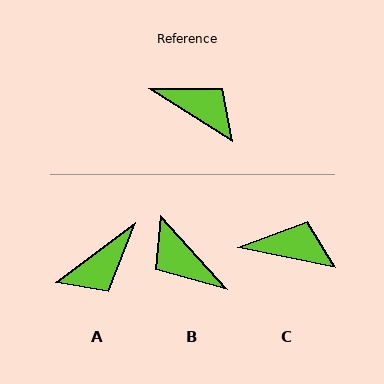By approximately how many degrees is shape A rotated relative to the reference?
Approximately 111 degrees clockwise.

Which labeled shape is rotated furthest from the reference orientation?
B, about 165 degrees away.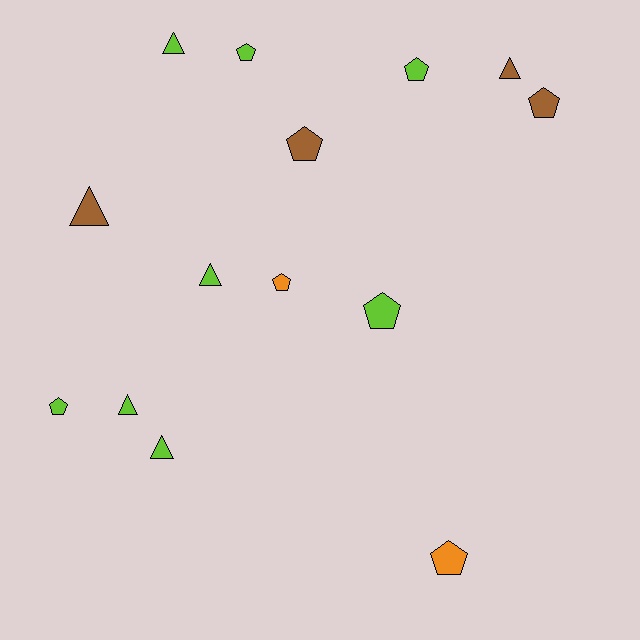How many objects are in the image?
There are 14 objects.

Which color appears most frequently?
Lime, with 8 objects.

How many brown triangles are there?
There are 2 brown triangles.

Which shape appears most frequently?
Pentagon, with 8 objects.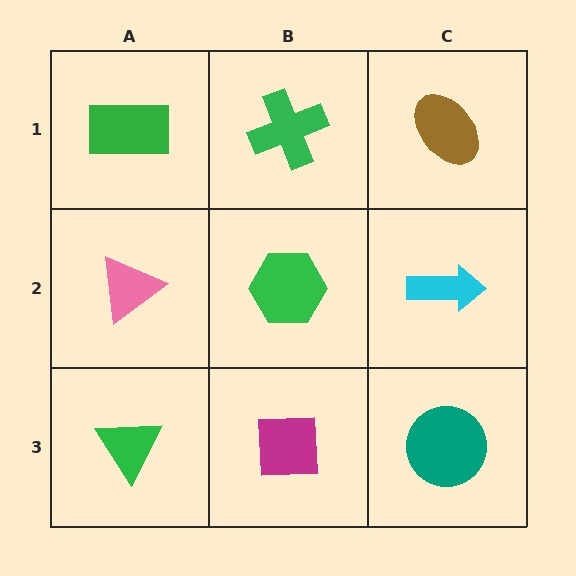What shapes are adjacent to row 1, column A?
A pink triangle (row 2, column A), a green cross (row 1, column B).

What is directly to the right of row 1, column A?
A green cross.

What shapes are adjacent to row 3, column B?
A green hexagon (row 2, column B), a green triangle (row 3, column A), a teal circle (row 3, column C).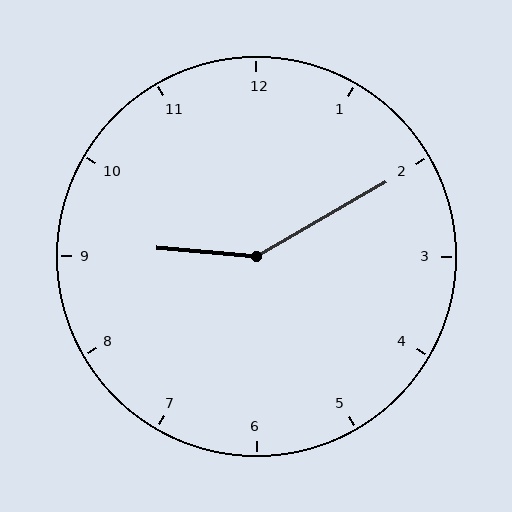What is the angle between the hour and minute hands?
Approximately 145 degrees.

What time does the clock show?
9:10.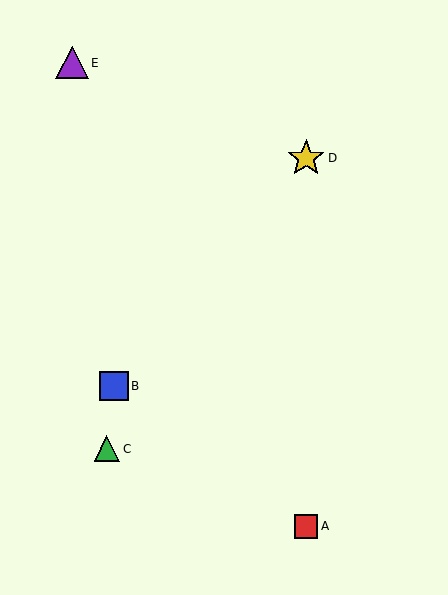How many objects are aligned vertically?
2 objects (A, D) are aligned vertically.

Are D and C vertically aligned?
No, D is at x≈306 and C is at x≈107.